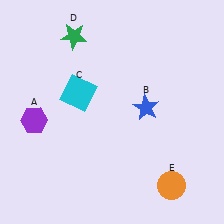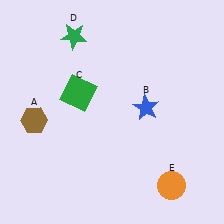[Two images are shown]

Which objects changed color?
A changed from purple to brown. C changed from cyan to green.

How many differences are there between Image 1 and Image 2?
There are 2 differences between the two images.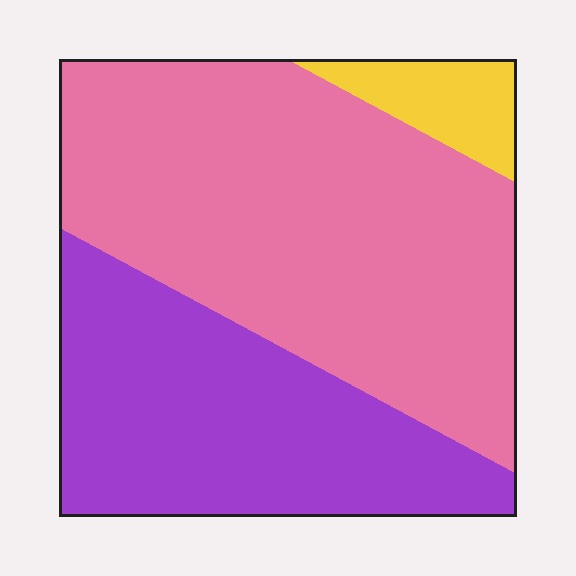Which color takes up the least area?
Yellow, at roughly 5%.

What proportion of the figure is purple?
Purple covers roughly 35% of the figure.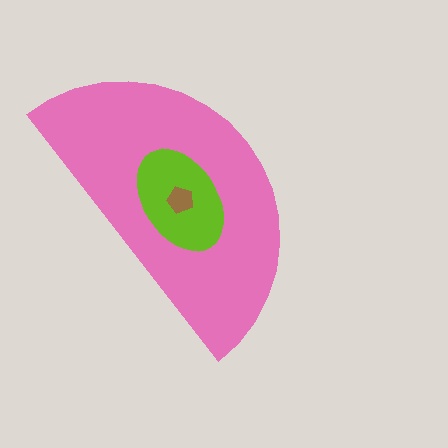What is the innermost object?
The brown pentagon.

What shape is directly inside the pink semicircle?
The lime ellipse.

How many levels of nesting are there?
3.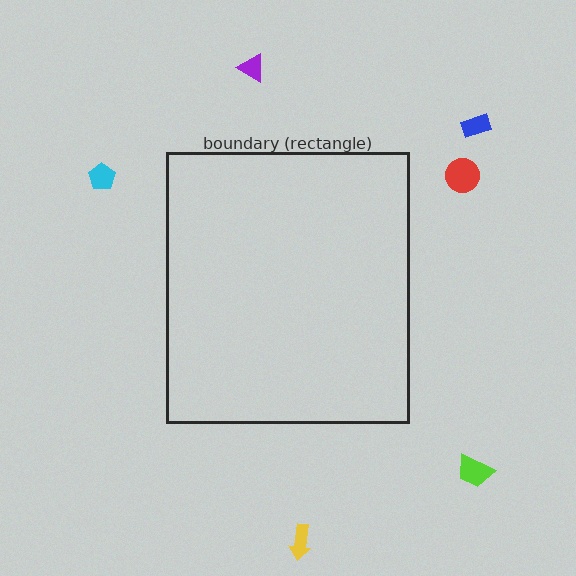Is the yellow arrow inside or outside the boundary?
Outside.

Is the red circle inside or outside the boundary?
Outside.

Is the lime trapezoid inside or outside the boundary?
Outside.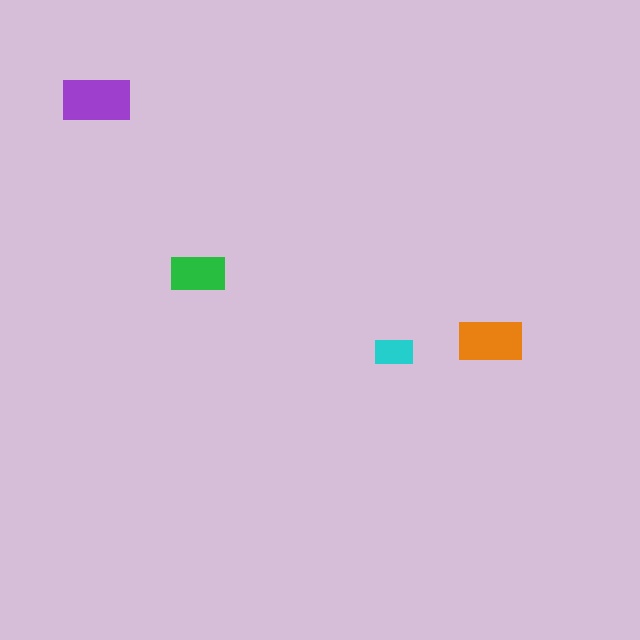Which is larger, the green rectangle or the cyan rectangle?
The green one.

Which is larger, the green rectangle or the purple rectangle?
The purple one.